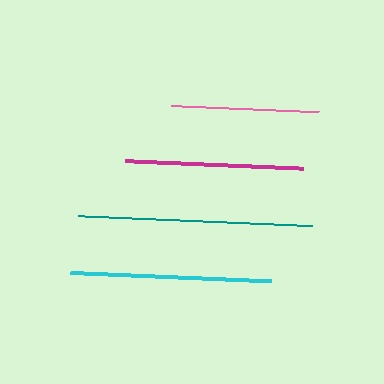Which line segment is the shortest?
The pink line is the shortest at approximately 148 pixels.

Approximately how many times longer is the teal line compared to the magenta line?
The teal line is approximately 1.3 times the length of the magenta line.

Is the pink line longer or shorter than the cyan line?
The cyan line is longer than the pink line.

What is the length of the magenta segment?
The magenta segment is approximately 178 pixels long.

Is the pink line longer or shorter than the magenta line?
The magenta line is longer than the pink line.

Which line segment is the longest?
The teal line is the longest at approximately 233 pixels.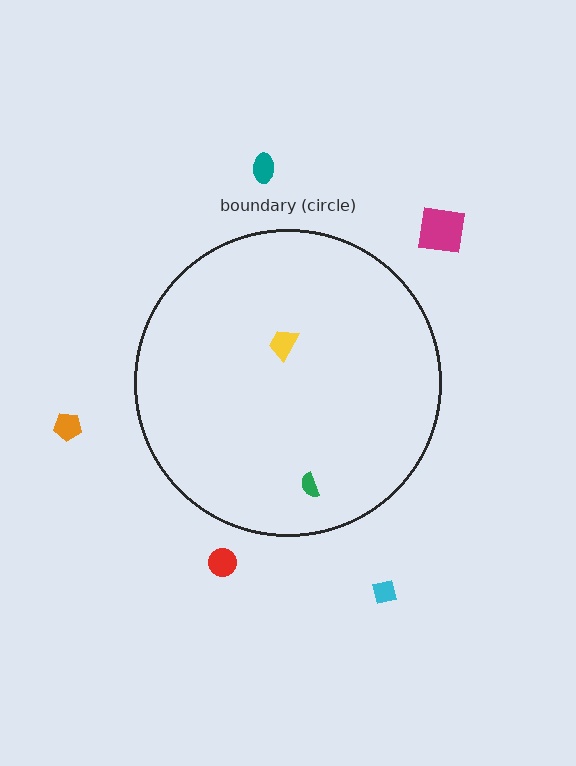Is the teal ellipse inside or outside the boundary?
Outside.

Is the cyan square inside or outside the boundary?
Outside.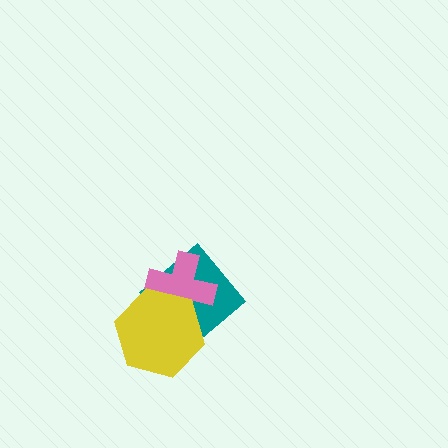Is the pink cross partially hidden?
Yes, it is partially covered by another shape.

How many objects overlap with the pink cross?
2 objects overlap with the pink cross.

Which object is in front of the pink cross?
The yellow hexagon is in front of the pink cross.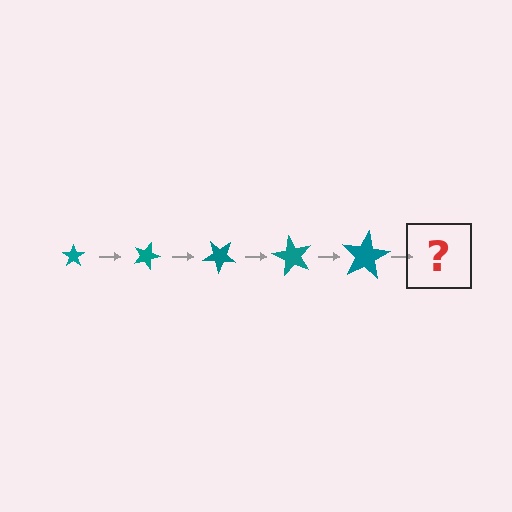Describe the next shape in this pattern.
It should be a star, larger than the previous one and rotated 100 degrees from the start.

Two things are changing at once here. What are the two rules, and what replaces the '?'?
The two rules are that the star grows larger each step and it rotates 20 degrees each step. The '?' should be a star, larger than the previous one and rotated 100 degrees from the start.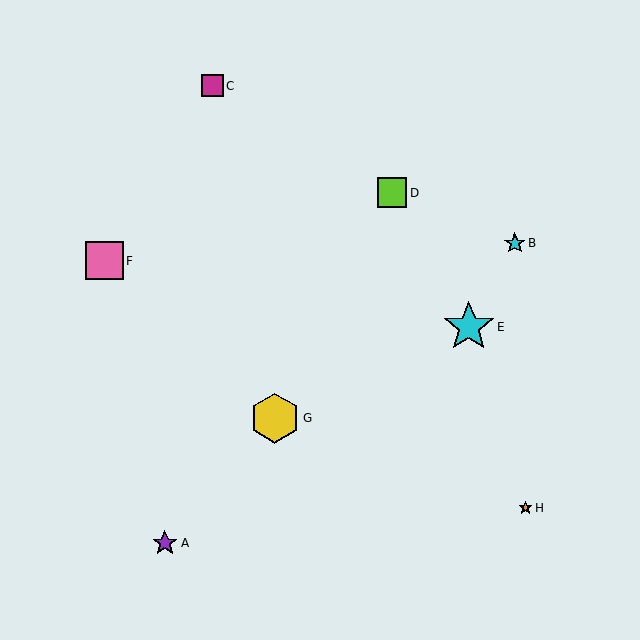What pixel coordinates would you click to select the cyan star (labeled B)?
Click at (515, 243) to select the cyan star B.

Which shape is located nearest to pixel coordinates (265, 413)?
The yellow hexagon (labeled G) at (275, 418) is nearest to that location.